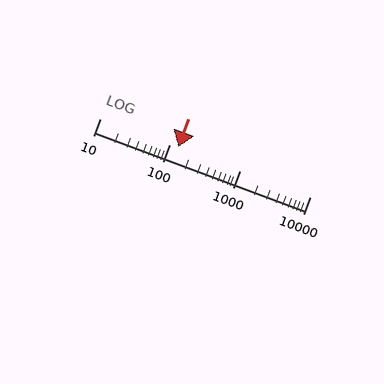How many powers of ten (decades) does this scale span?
The scale spans 3 decades, from 10 to 10000.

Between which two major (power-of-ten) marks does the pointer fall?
The pointer is between 100 and 1000.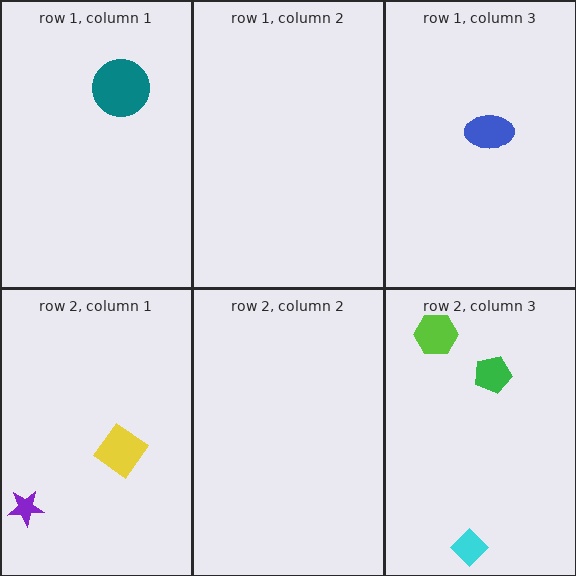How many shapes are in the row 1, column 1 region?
1.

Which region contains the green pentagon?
The row 2, column 3 region.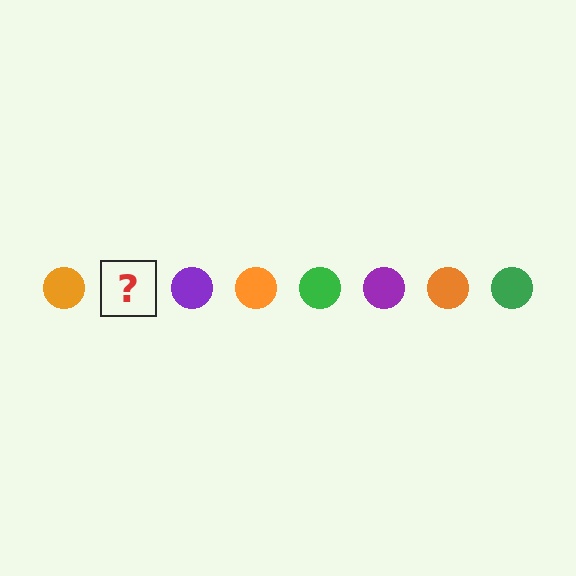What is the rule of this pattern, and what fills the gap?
The rule is that the pattern cycles through orange, green, purple circles. The gap should be filled with a green circle.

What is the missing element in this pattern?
The missing element is a green circle.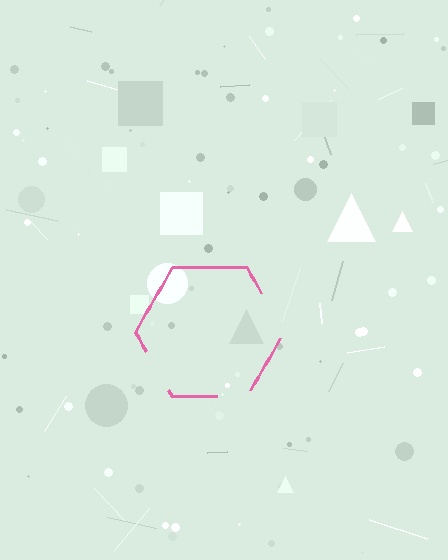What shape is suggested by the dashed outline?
The dashed outline suggests a hexagon.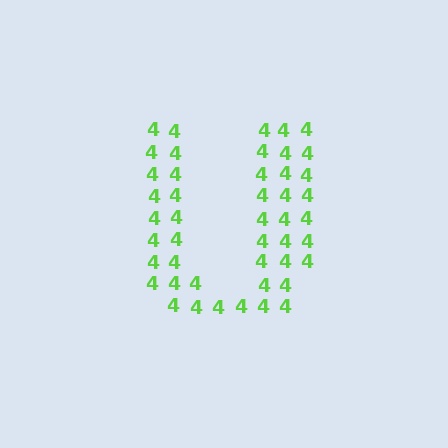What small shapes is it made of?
It is made of small digit 4's.